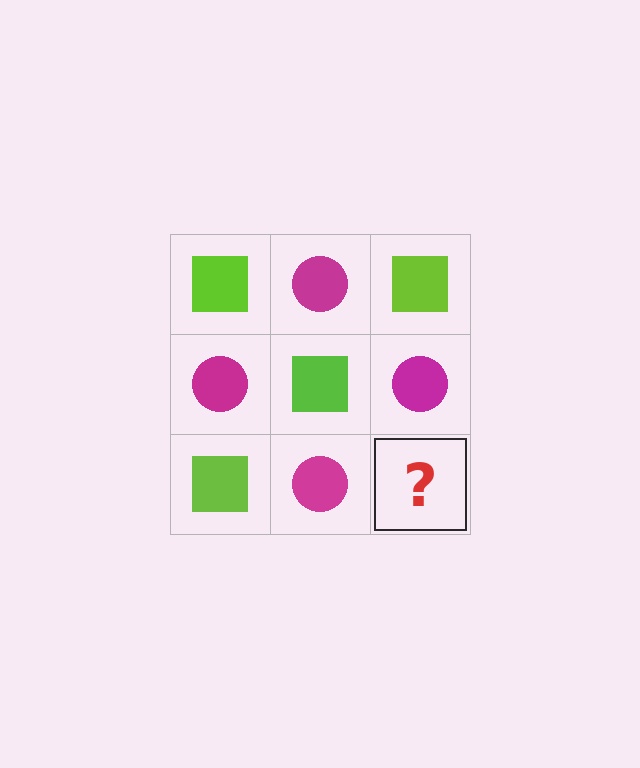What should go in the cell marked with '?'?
The missing cell should contain a lime square.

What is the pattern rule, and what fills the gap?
The rule is that it alternates lime square and magenta circle in a checkerboard pattern. The gap should be filled with a lime square.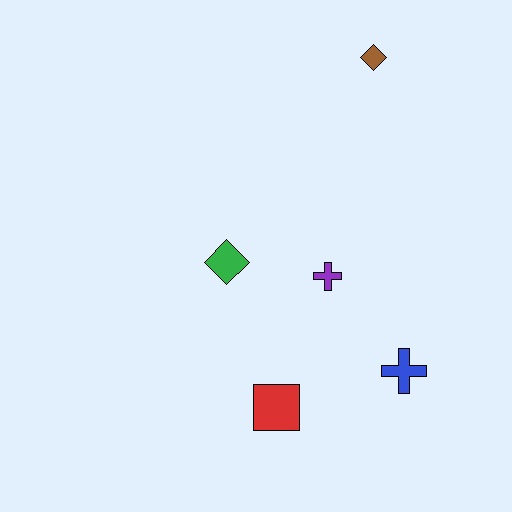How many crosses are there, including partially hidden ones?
There are 2 crosses.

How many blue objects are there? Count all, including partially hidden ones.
There is 1 blue object.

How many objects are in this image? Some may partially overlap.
There are 5 objects.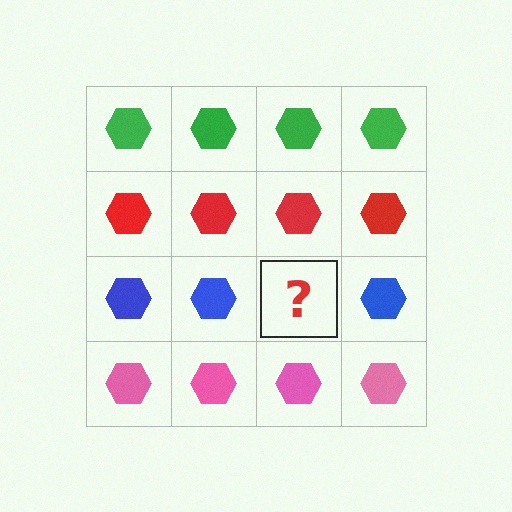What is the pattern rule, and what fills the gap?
The rule is that each row has a consistent color. The gap should be filled with a blue hexagon.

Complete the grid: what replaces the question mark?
The question mark should be replaced with a blue hexagon.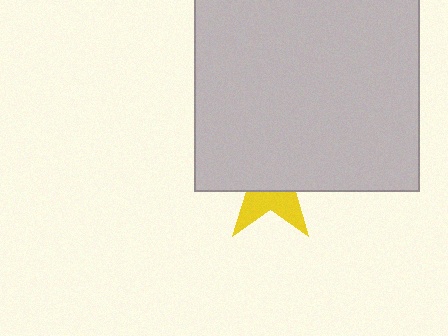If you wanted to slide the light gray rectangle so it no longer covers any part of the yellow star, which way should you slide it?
Slide it up — that is the most direct way to separate the two shapes.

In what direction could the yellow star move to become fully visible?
The yellow star could move down. That would shift it out from behind the light gray rectangle entirely.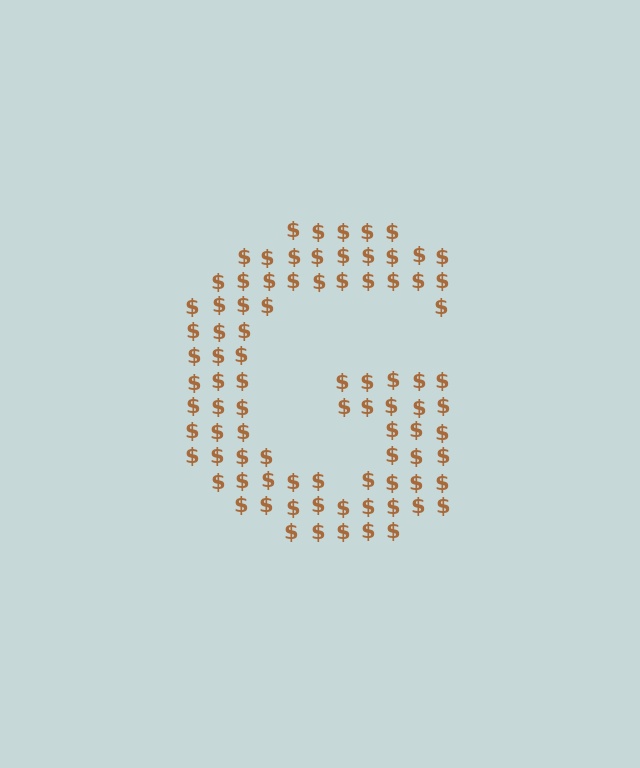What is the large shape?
The large shape is the letter G.